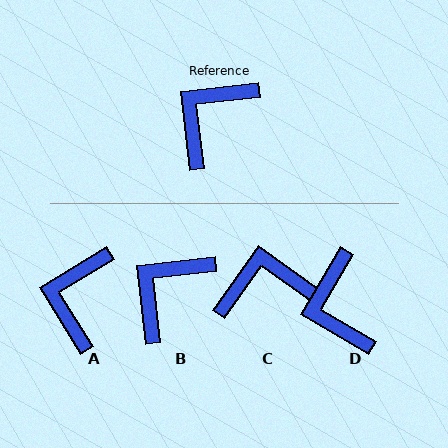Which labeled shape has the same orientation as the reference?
B.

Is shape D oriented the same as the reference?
No, it is off by about 54 degrees.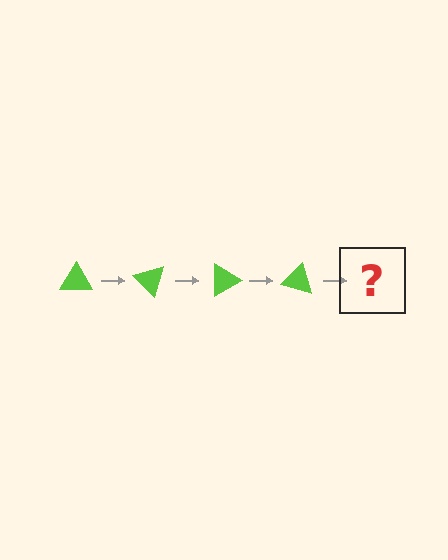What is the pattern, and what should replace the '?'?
The pattern is that the triangle rotates 45 degrees each step. The '?' should be a lime triangle rotated 180 degrees.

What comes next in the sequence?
The next element should be a lime triangle rotated 180 degrees.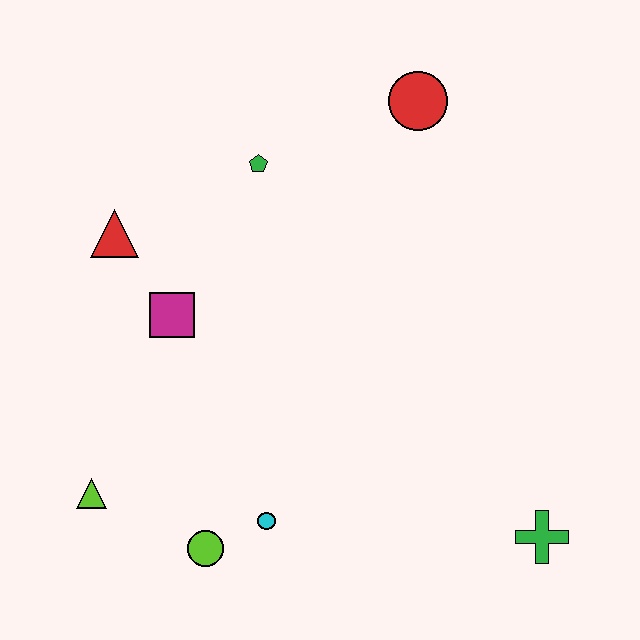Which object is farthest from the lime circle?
The red circle is farthest from the lime circle.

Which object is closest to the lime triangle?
The lime circle is closest to the lime triangle.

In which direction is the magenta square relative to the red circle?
The magenta square is to the left of the red circle.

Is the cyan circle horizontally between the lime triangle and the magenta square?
No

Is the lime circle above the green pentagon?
No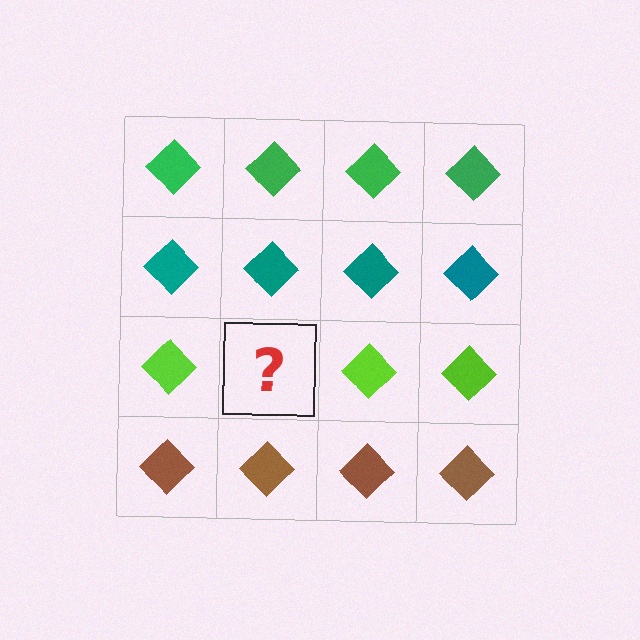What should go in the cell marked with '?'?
The missing cell should contain a lime diamond.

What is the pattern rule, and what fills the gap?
The rule is that each row has a consistent color. The gap should be filled with a lime diamond.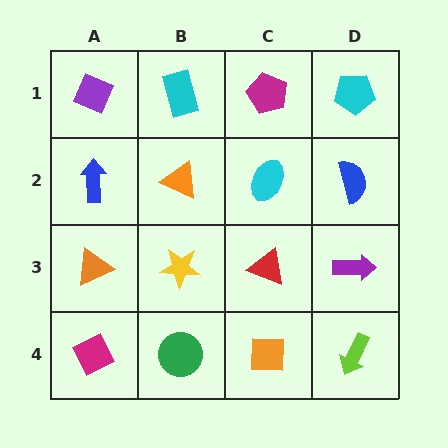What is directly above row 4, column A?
An orange triangle.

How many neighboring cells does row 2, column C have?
4.